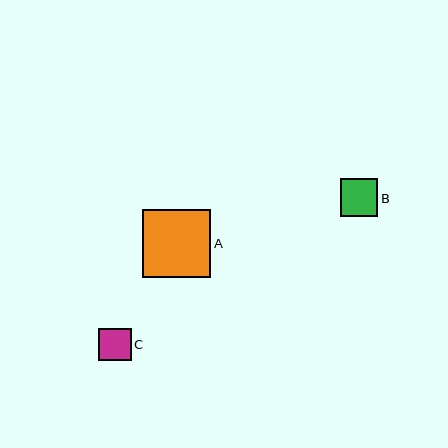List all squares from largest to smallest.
From largest to smallest: A, B, C.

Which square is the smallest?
Square C is the smallest with a size of approximately 32 pixels.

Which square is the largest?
Square A is the largest with a size of approximately 68 pixels.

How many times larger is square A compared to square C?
Square A is approximately 2.1 times the size of square C.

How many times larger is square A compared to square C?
Square A is approximately 2.1 times the size of square C.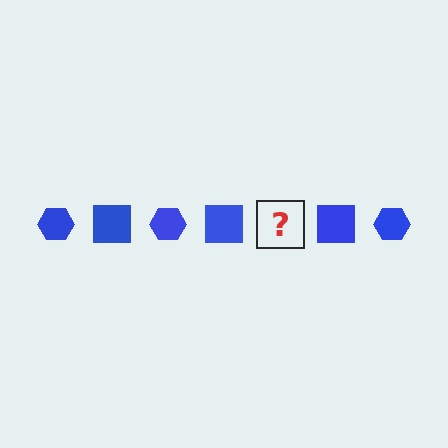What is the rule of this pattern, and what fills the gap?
The rule is that the pattern cycles through hexagon, square shapes in blue. The gap should be filled with a blue hexagon.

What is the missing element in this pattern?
The missing element is a blue hexagon.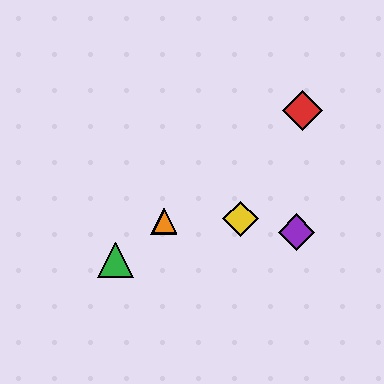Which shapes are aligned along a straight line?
The red diamond, the blue triangle, the green triangle, the orange triangle are aligned along a straight line.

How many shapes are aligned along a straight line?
4 shapes (the red diamond, the blue triangle, the green triangle, the orange triangle) are aligned along a straight line.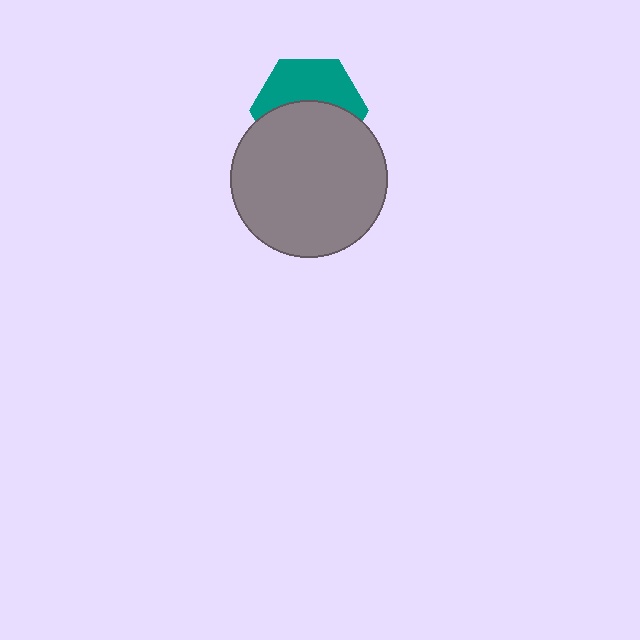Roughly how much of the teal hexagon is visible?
About half of it is visible (roughly 45%).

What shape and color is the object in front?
The object in front is a gray circle.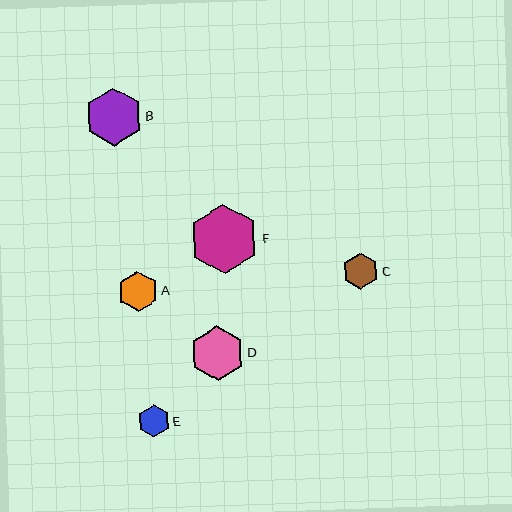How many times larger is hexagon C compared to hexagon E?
Hexagon C is approximately 1.1 times the size of hexagon E.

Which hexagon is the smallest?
Hexagon E is the smallest with a size of approximately 32 pixels.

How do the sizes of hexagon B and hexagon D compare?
Hexagon B and hexagon D are approximately the same size.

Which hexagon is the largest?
Hexagon F is the largest with a size of approximately 70 pixels.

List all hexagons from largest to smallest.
From largest to smallest: F, B, D, A, C, E.